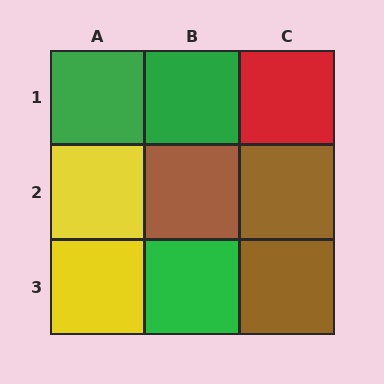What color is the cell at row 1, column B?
Green.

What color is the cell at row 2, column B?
Brown.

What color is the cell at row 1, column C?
Red.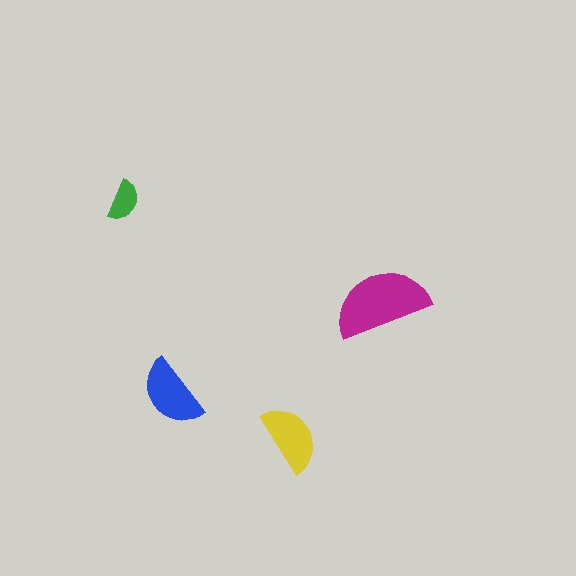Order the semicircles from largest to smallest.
the magenta one, the blue one, the yellow one, the green one.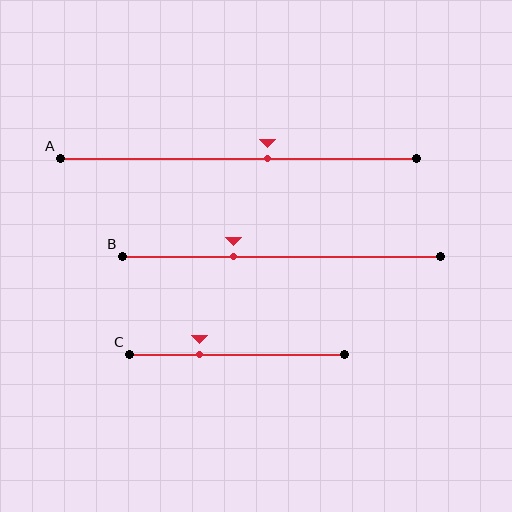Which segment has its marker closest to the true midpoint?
Segment A has its marker closest to the true midpoint.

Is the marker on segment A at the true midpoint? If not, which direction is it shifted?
No, the marker on segment A is shifted to the right by about 8% of the segment length.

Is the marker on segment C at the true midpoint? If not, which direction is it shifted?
No, the marker on segment C is shifted to the left by about 17% of the segment length.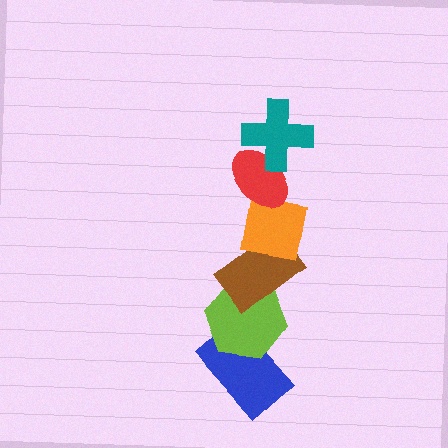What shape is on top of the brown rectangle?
The orange square is on top of the brown rectangle.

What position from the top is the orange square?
The orange square is 3rd from the top.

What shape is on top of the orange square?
The red ellipse is on top of the orange square.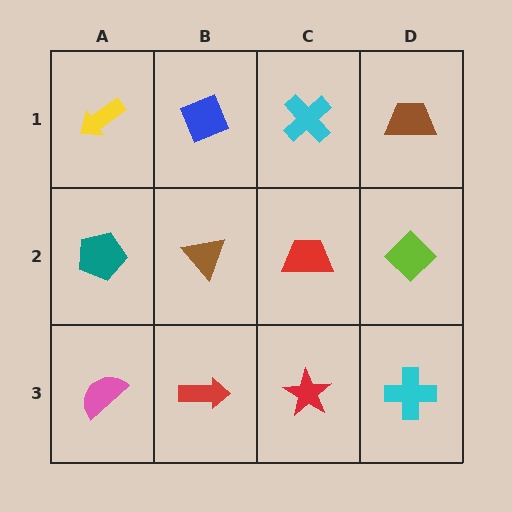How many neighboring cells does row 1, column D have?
2.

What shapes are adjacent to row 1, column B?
A brown triangle (row 2, column B), a yellow arrow (row 1, column A), a cyan cross (row 1, column C).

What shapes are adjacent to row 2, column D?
A brown trapezoid (row 1, column D), a cyan cross (row 3, column D), a red trapezoid (row 2, column C).